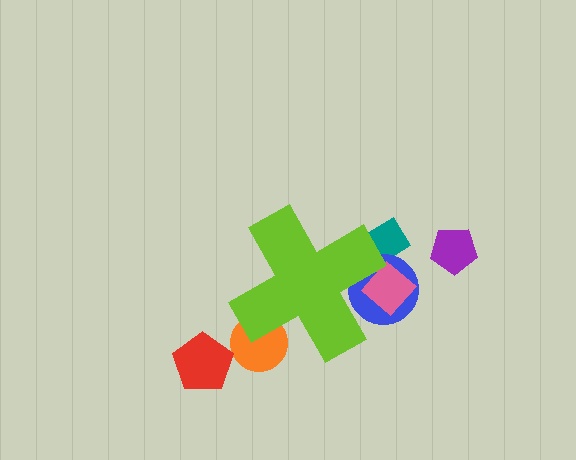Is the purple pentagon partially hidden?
No, the purple pentagon is fully visible.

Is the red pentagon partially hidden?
No, the red pentagon is fully visible.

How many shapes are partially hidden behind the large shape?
4 shapes are partially hidden.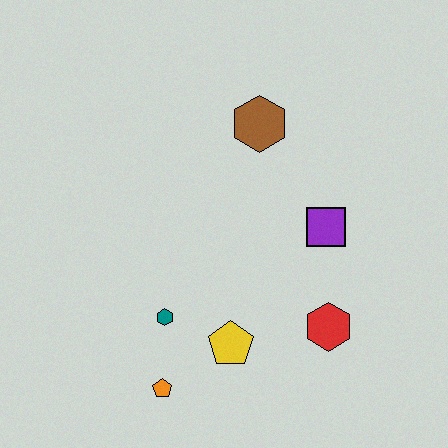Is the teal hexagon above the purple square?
No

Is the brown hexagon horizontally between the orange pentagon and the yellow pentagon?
No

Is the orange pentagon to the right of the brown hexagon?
No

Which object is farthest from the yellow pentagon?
The brown hexagon is farthest from the yellow pentagon.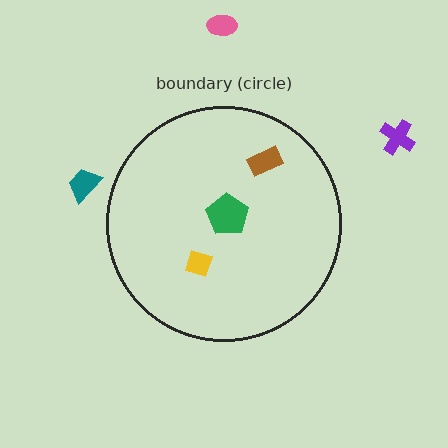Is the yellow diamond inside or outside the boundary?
Inside.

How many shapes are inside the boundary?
3 inside, 3 outside.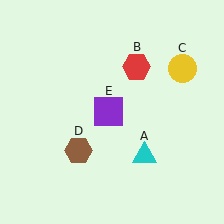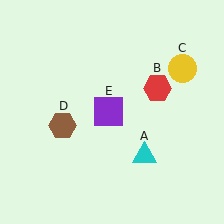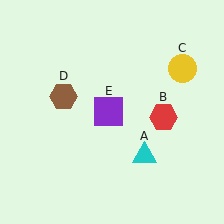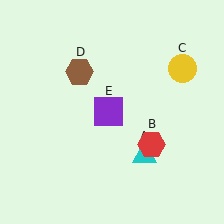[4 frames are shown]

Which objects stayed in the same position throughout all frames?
Cyan triangle (object A) and yellow circle (object C) and purple square (object E) remained stationary.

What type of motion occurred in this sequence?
The red hexagon (object B), brown hexagon (object D) rotated clockwise around the center of the scene.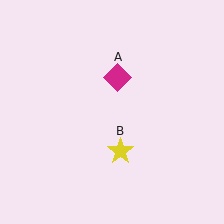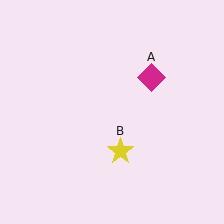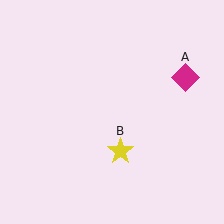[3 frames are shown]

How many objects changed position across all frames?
1 object changed position: magenta diamond (object A).